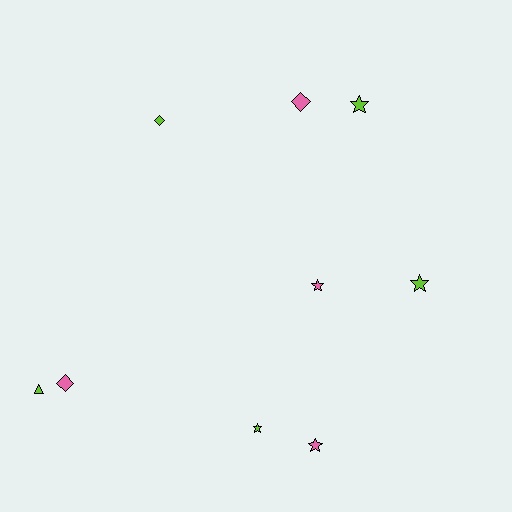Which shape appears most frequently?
Star, with 5 objects.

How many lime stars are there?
There are 3 lime stars.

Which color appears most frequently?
Lime, with 5 objects.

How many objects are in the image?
There are 9 objects.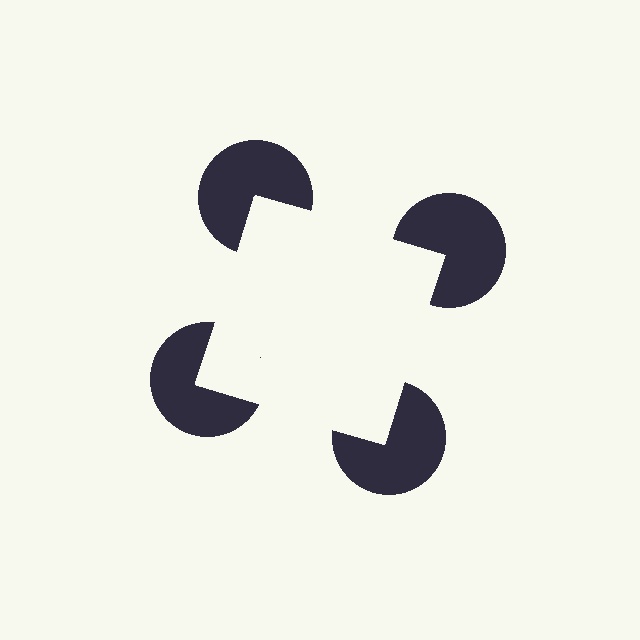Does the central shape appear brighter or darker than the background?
It typically appears slightly brighter than the background, even though no actual brightness change is drawn.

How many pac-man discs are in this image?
There are 4 — one at each vertex of the illusory square.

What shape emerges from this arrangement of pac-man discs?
An illusory square — its edges are inferred from the aligned wedge cuts in the pac-man discs, not physically drawn.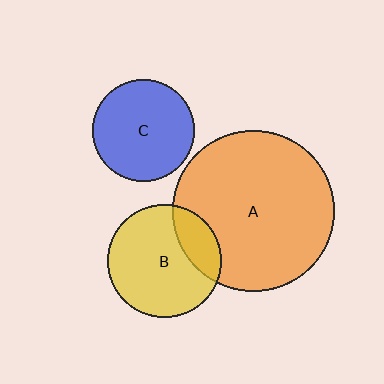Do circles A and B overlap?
Yes.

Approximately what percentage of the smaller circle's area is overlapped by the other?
Approximately 20%.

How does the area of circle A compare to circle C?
Approximately 2.5 times.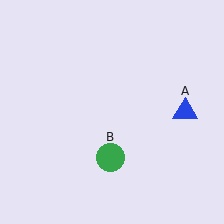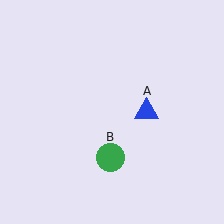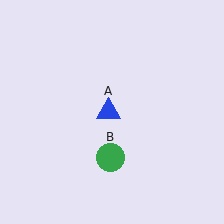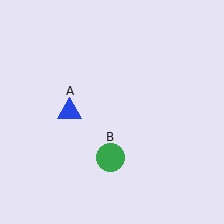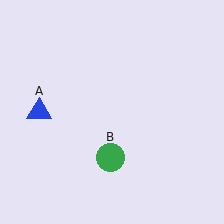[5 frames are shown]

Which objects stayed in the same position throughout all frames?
Green circle (object B) remained stationary.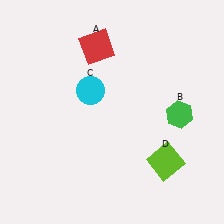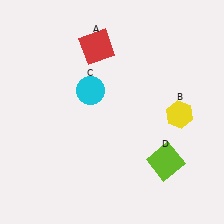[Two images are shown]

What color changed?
The hexagon (B) changed from green in Image 1 to yellow in Image 2.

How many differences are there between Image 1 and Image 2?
There is 1 difference between the two images.